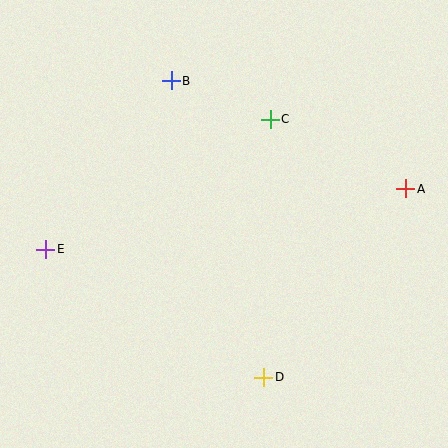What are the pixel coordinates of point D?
Point D is at (264, 377).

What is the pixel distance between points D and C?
The distance between D and C is 258 pixels.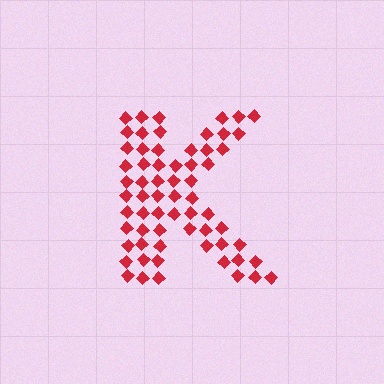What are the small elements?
The small elements are diamonds.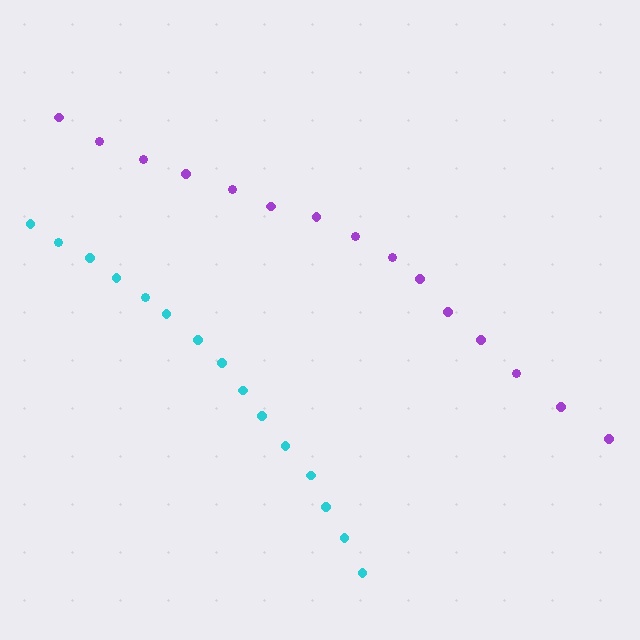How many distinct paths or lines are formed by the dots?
There are 2 distinct paths.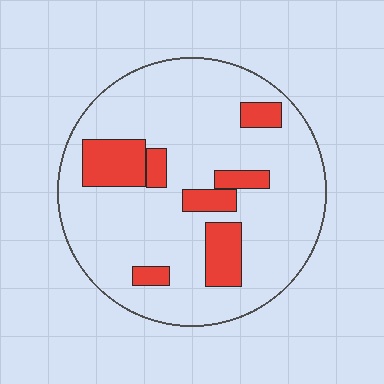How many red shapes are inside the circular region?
7.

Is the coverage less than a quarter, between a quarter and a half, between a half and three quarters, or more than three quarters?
Less than a quarter.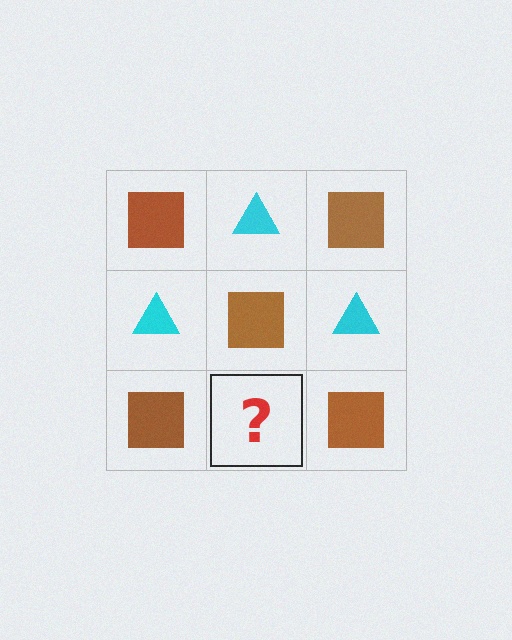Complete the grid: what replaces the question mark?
The question mark should be replaced with a cyan triangle.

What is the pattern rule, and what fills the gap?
The rule is that it alternates brown square and cyan triangle in a checkerboard pattern. The gap should be filled with a cyan triangle.